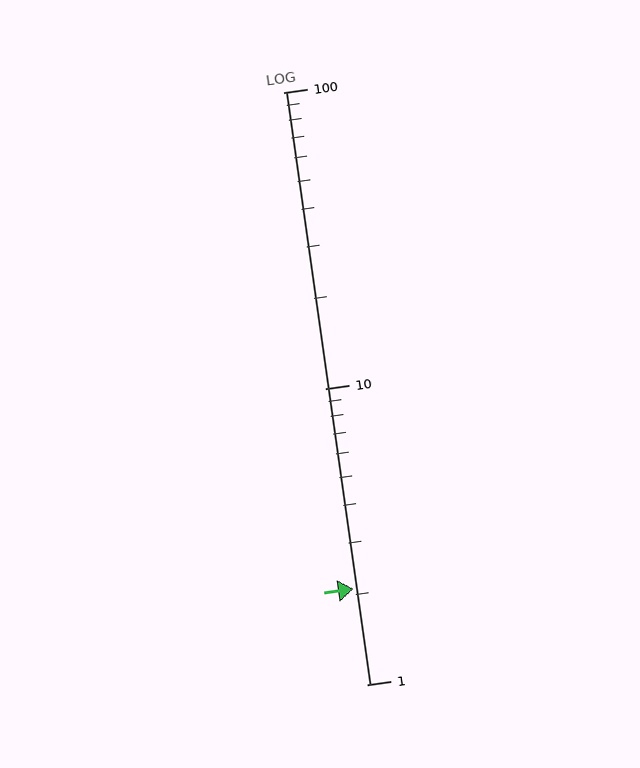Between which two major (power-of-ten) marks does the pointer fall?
The pointer is between 1 and 10.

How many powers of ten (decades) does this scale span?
The scale spans 2 decades, from 1 to 100.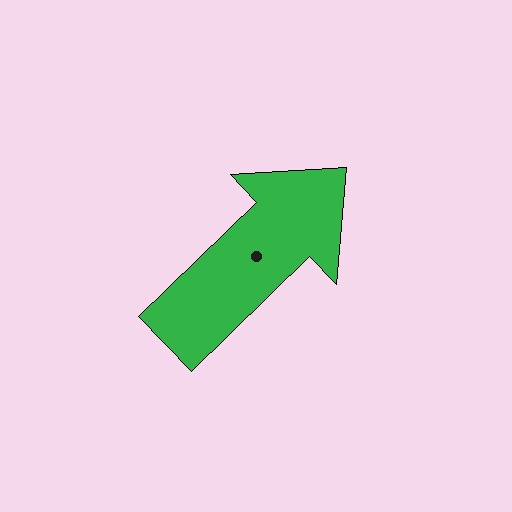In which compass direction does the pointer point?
Northeast.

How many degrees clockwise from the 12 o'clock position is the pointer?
Approximately 46 degrees.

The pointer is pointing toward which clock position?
Roughly 2 o'clock.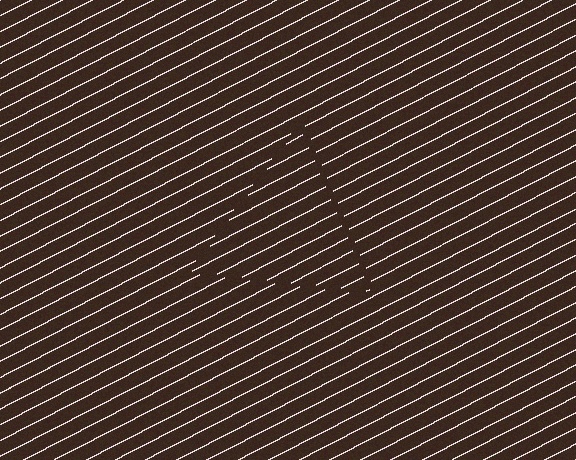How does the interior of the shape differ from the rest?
The interior of the shape contains the same grating, shifted by half a period — the contour is defined by the phase discontinuity where line-ends from the inner and outer gratings abut.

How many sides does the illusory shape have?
3 sides — the line-ends trace a triangle.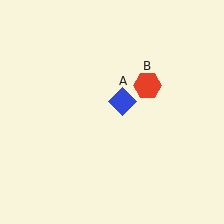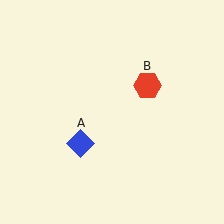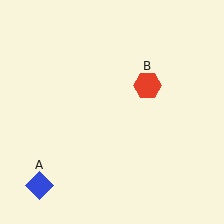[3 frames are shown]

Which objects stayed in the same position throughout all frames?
Red hexagon (object B) remained stationary.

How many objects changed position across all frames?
1 object changed position: blue diamond (object A).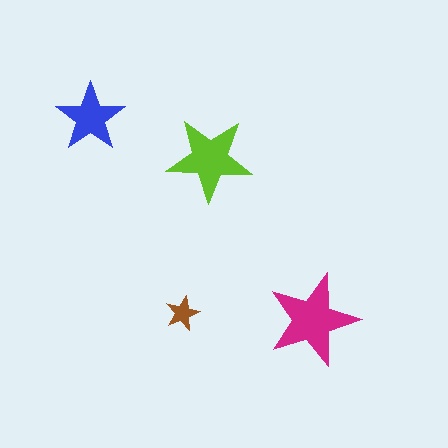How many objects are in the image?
There are 4 objects in the image.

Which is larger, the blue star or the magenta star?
The magenta one.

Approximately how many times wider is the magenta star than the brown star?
About 2.5 times wider.